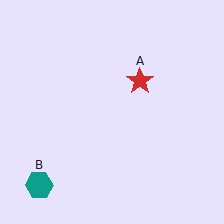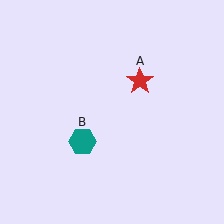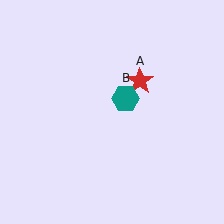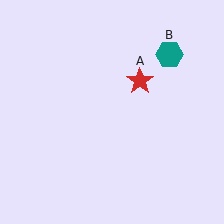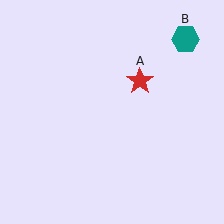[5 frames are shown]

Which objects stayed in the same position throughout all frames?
Red star (object A) remained stationary.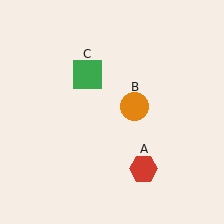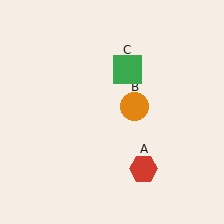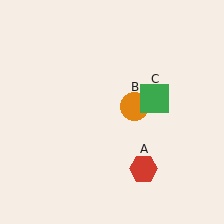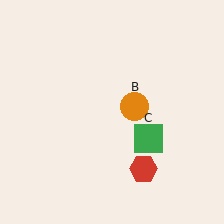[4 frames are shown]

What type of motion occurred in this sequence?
The green square (object C) rotated clockwise around the center of the scene.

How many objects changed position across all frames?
1 object changed position: green square (object C).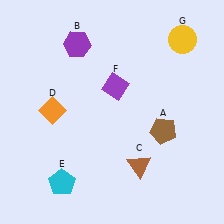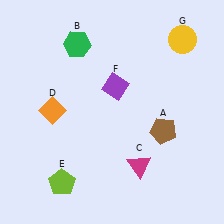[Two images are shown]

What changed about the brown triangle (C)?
In Image 1, C is brown. In Image 2, it changed to magenta.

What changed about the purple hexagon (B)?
In Image 1, B is purple. In Image 2, it changed to green.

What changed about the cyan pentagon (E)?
In Image 1, E is cyan. In Image 2, it changed to lime.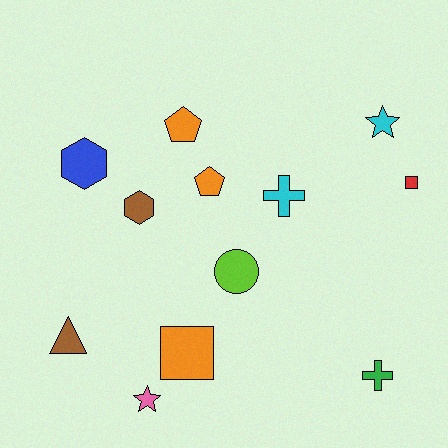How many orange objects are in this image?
There are 3 orange objects.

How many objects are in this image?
There are 12 objects.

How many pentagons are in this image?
There are 2 pentagons.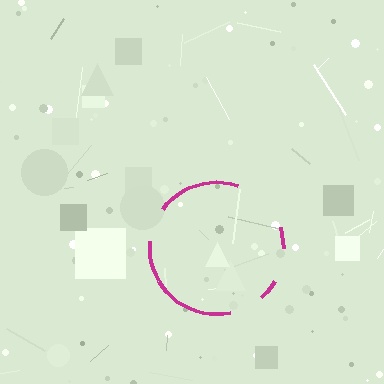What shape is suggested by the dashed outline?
The dashed outline suggests a circle.